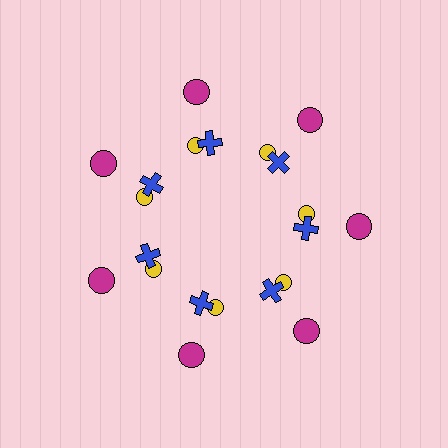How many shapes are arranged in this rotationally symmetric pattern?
There are 21 shapes, arranged in 7 groups of 3.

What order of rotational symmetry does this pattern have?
This pattern has 7-fold rotational symmetry.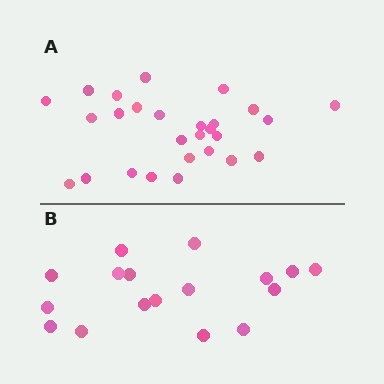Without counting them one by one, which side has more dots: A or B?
Region A (the top region) has more dots.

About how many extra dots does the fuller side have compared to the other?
Region A has roughly 10 or so more dots than region B.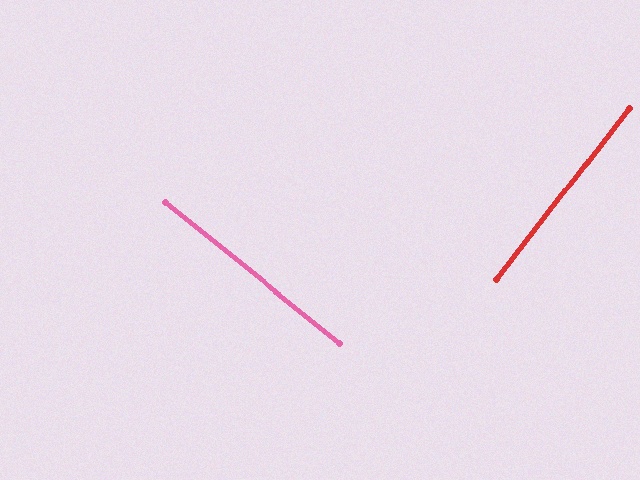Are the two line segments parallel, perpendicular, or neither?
Perpendicular — they meet at approximately 89°.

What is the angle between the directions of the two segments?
Approximately 89 degrees.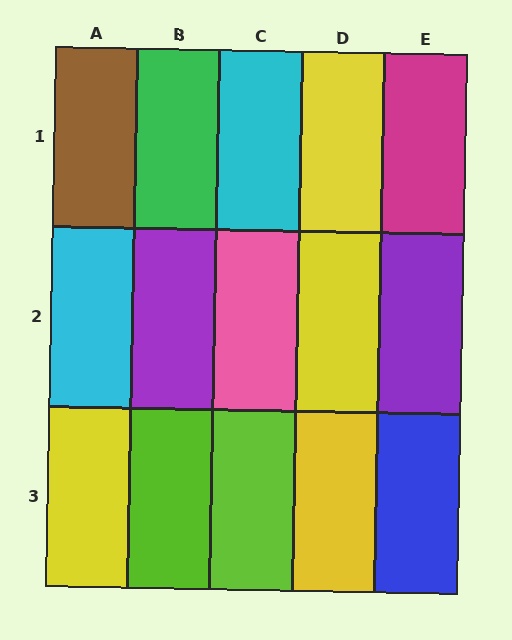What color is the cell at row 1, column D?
Yellow.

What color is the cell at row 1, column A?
Brown.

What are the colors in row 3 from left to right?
Yellow, lime, lime, yellow, blue.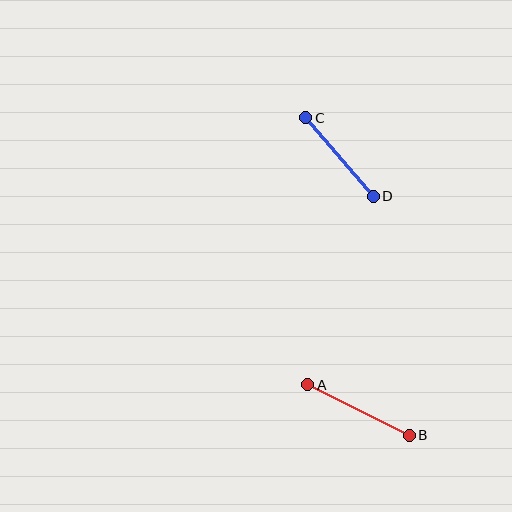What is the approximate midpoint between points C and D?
The midpoint is at approximately (339, 157) pixels.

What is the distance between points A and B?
The distance is approximately 113 pixels.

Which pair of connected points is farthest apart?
Points A and B are farthest apart.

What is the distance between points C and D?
The distance is approximately 103 pixels.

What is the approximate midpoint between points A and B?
The midpoint is at approximately (358, 410) pixels.